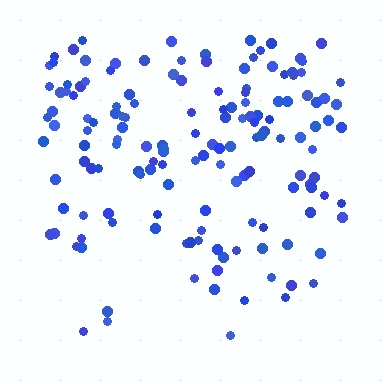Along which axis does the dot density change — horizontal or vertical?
Vertical.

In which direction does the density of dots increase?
From bottom to top, with the top side densest.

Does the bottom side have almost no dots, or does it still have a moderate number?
Still a moderate number, just noticeably fewer than the top.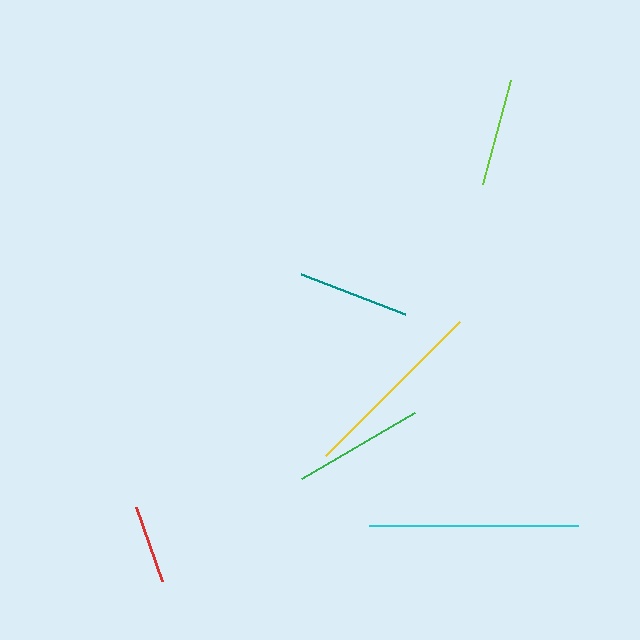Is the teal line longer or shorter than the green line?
The green line is longer than the teal line.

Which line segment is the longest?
The cyan line is the longest at approximately 210 pixels.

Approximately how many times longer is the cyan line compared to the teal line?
The cyan line is approximately 1.9 times the length of the teal line.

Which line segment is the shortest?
The red line is the shortest at approximately 78 pixels.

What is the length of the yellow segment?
The yellow segment is approximately 190 pixels long.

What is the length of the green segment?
The green segment is approximately 131 pixels long.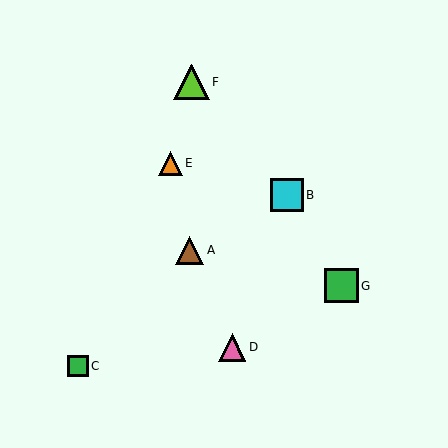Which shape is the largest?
The lime triangle (labeled F) is the largest.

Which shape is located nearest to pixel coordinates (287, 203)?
The cyan square (labeled B) at (287, 195) is nearest to that location.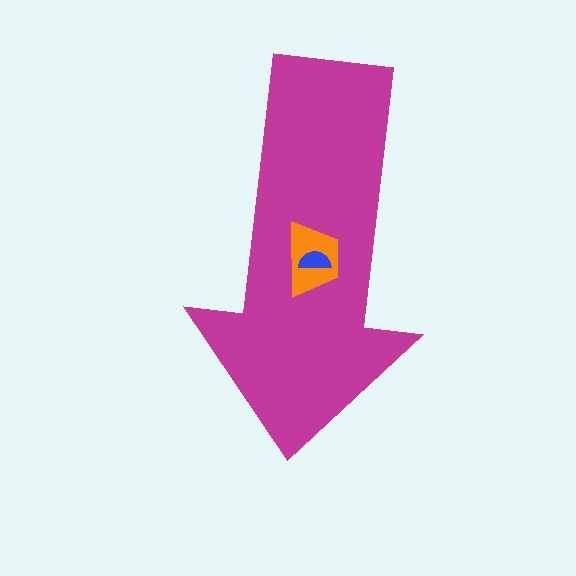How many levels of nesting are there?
3.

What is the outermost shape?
The magenta arrow.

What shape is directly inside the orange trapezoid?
The blue semicircle.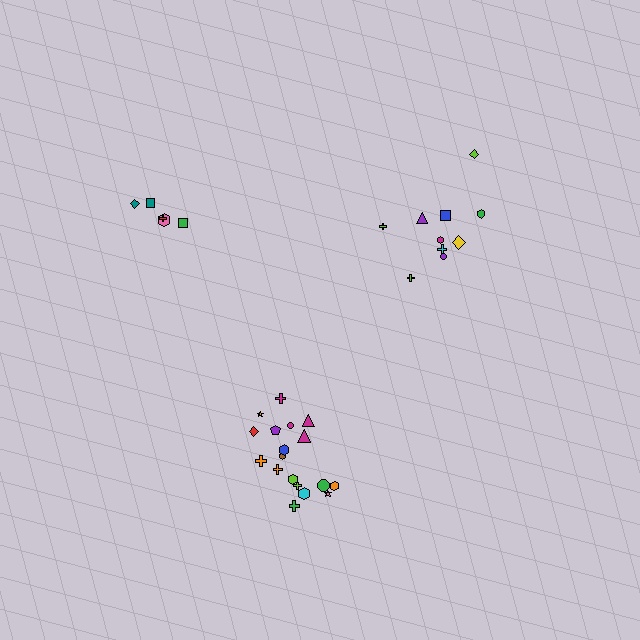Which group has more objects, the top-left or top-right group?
The top-right group.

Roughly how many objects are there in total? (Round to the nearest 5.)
Roughly 35 objects in total.